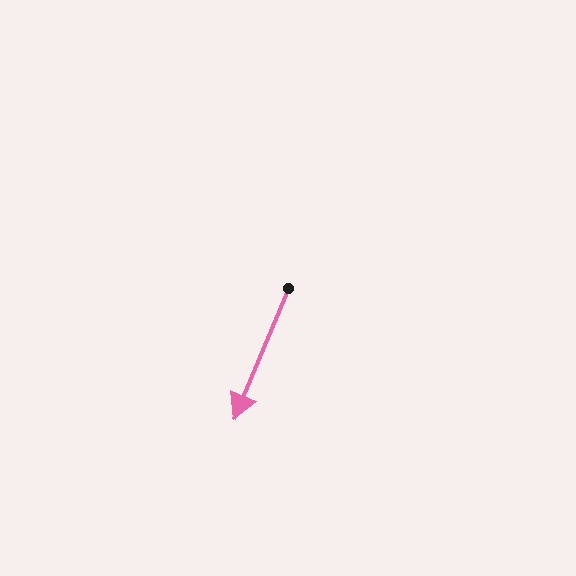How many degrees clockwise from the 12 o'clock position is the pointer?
Approximately 203 degrees.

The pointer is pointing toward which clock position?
Roughly 7 o'clock.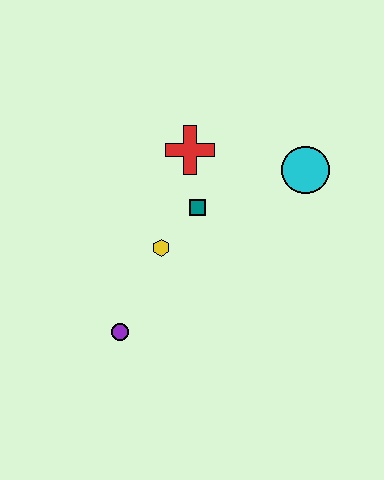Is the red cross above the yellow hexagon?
Yes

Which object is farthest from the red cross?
The purple circle is farthest from the red cross.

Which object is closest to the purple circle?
The yellow hexagon is closest to the purple circle.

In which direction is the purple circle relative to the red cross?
The purple circle is below the red cross.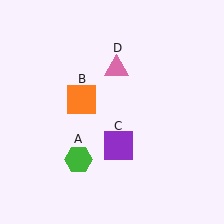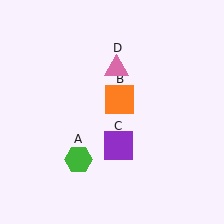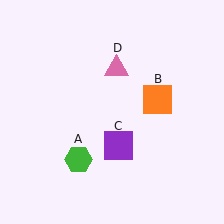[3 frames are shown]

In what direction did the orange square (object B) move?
The orange square (object B) moved right.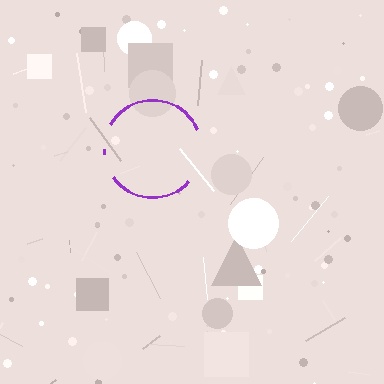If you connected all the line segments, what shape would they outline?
They would outline a circle.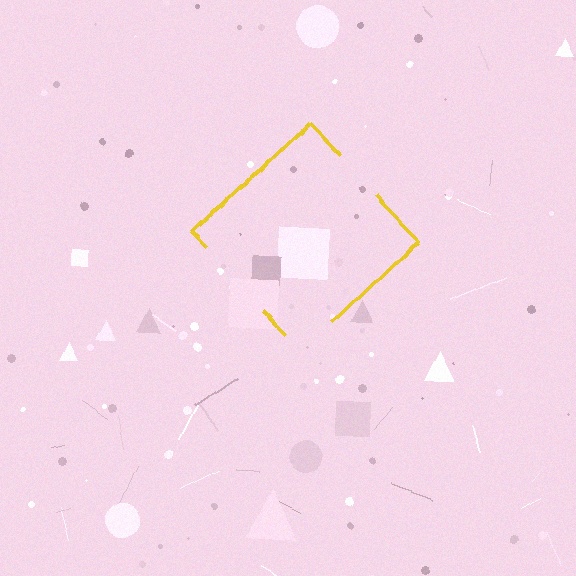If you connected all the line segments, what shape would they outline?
They would outline a diamond.